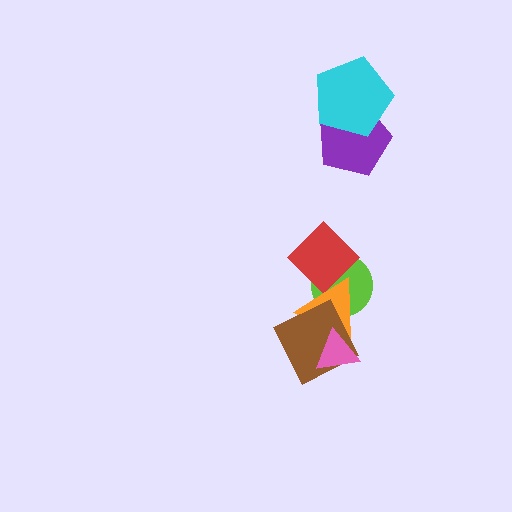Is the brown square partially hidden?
Yes, it is partially covered by another shape.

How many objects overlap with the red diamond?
2 objects overlap with the red diamond.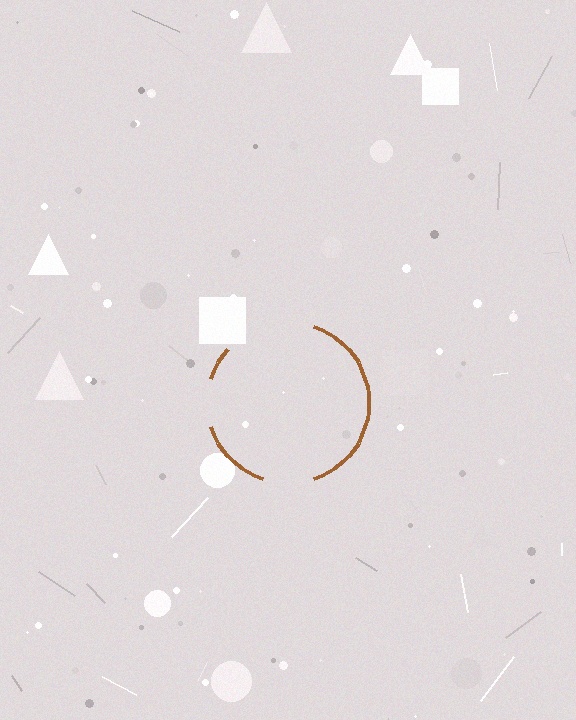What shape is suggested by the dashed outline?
The dashed outline suggests a circle.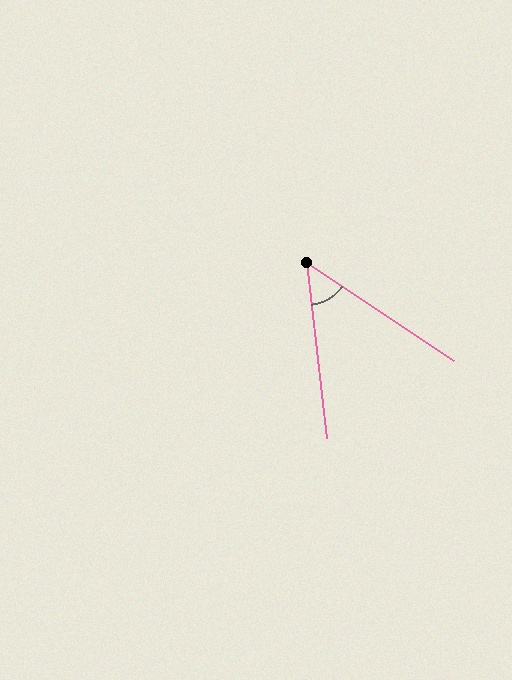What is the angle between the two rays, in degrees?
Approximately 50 degrees.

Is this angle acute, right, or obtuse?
It is acute.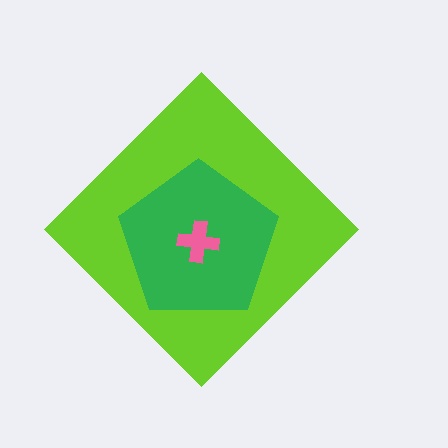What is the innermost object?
The pink cross.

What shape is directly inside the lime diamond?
The green pentagon.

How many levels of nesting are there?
3.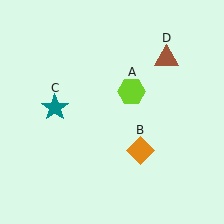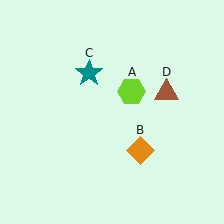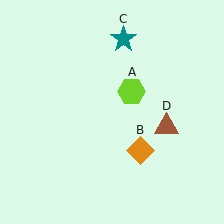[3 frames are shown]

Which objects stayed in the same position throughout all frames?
Lime hexagon (object A) and orange diamond (object B) remained stationary.